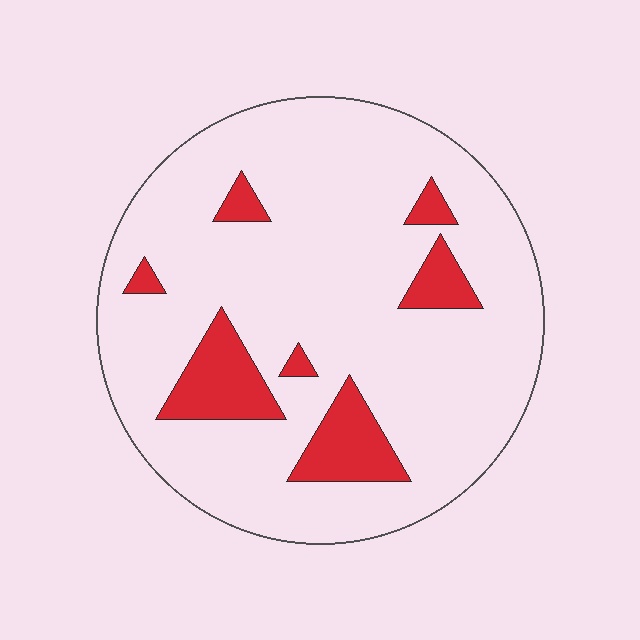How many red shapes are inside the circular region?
7.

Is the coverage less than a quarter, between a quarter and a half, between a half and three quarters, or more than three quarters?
Less than a quarter.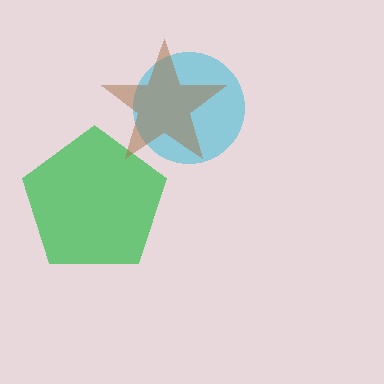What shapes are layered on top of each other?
The layered shapes are: a cyan circle, a green pentagon, a brown star.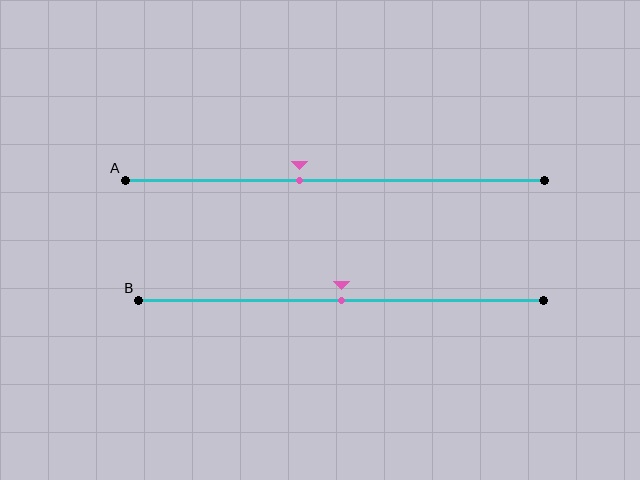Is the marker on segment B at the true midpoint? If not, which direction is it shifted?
Yes, the marker on segment B is at the true midpoint.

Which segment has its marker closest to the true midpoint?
Segment B has its marker closest to the true midpoint.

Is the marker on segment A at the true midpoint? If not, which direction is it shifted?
No, the marker on segment A is shifted to the left by about 9% of the segment length.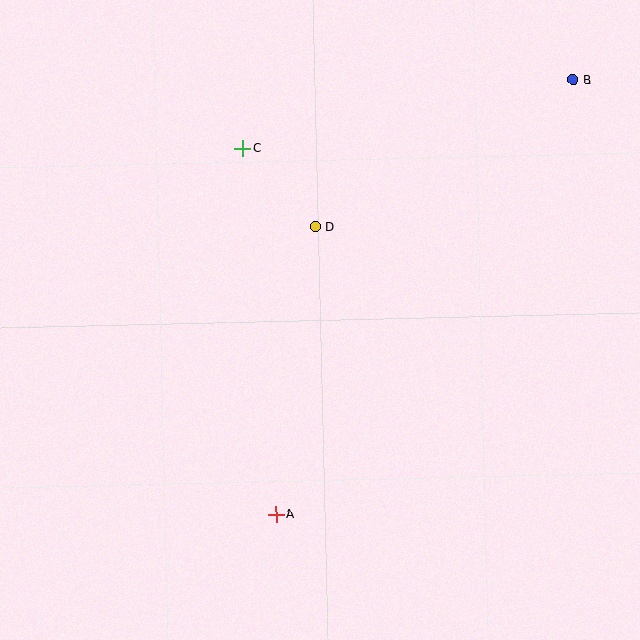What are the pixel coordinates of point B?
Point B is at (573, 80).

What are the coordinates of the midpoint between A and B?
The midpoint between A and B is at (425, 297).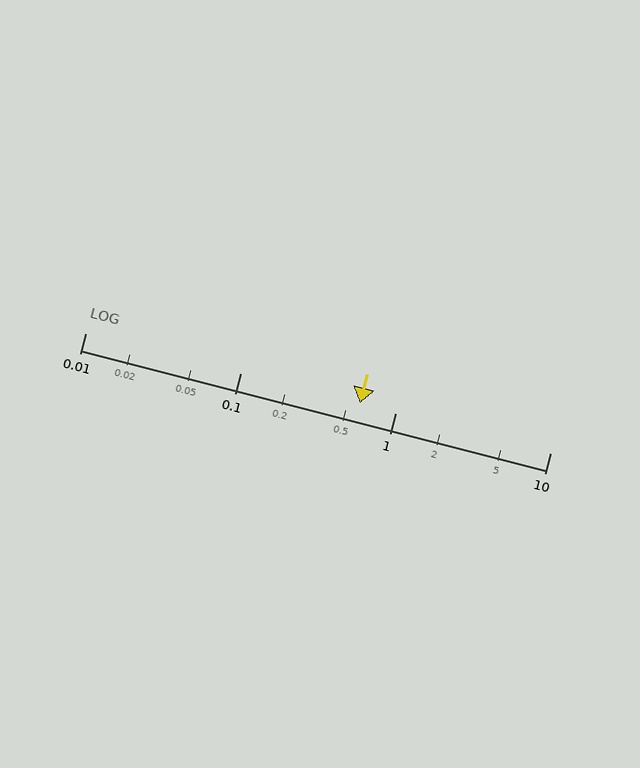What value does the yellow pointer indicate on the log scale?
The pointer indicates approximately 0.59.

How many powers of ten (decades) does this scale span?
The scale spans 3 decades, from 0.01 to 10.